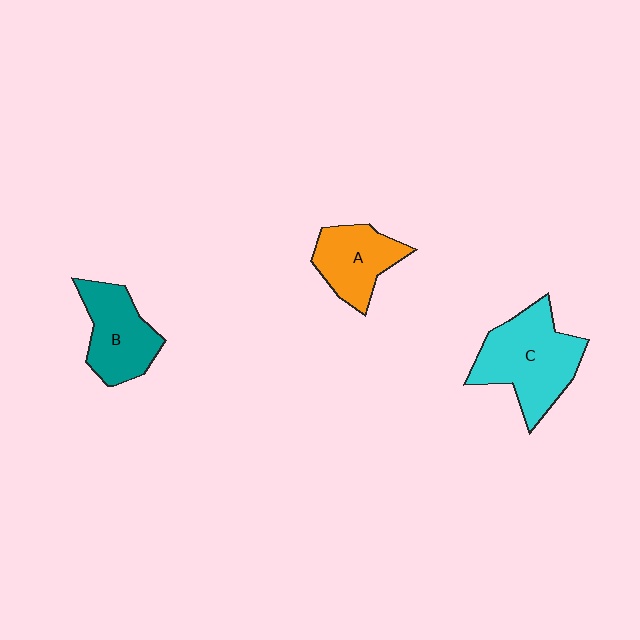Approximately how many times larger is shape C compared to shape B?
Approximately 1.4 times.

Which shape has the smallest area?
Shape A (orange).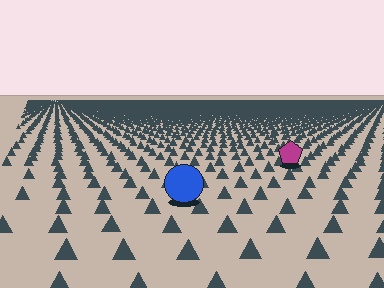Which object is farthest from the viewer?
The magenta pentagon is farthest from the viewer. It appears smaller and the ground texture around it is denser.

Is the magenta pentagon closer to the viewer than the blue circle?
No. The blue circle is closer — you can tell from the texture gradient: the ground texture is coarser near it.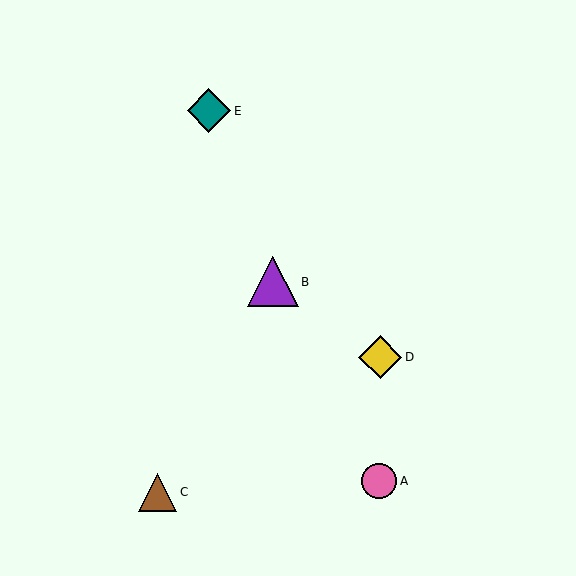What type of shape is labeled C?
Shape C is a brown triangle.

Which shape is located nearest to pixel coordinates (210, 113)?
The teal diamond (labeled E) at (209, 111) is nearest to that location.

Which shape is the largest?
The purple triangle (labeled B) is the largest.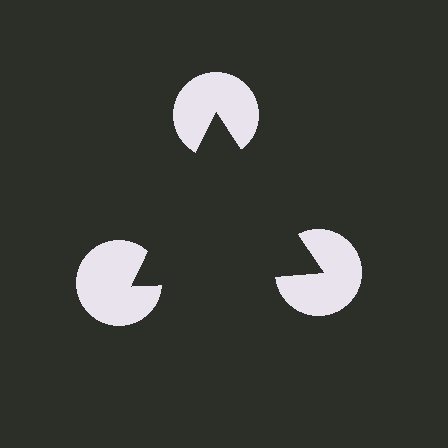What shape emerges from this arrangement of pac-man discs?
An illusory triangle — its edges are inferred from the aligned wedge cuts in the pac-man discs, not physically drawn.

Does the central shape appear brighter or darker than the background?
It typically appears slightly darker than the background, even though no actual brightness change is drawn.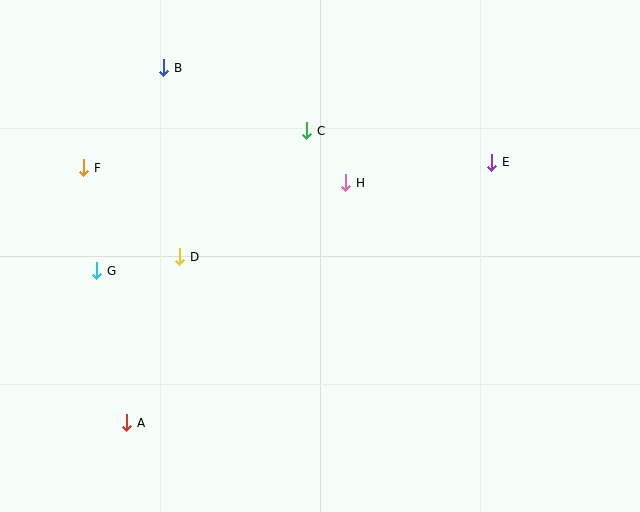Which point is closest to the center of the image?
Point H at (346, 183) is closest to the center.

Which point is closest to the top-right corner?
Point E is closest to the top-right corner.